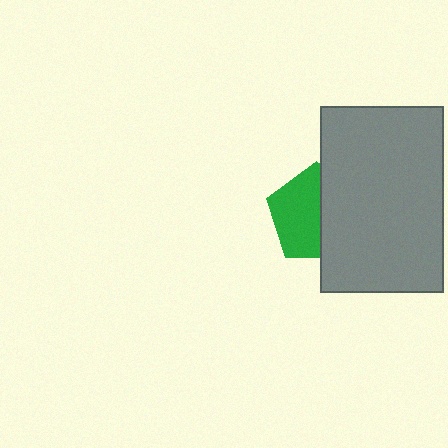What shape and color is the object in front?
The object in front is a gray rectangle.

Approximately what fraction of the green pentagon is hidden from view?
Roughly 46% of the green pentagon is hidden behind the gray rectangle.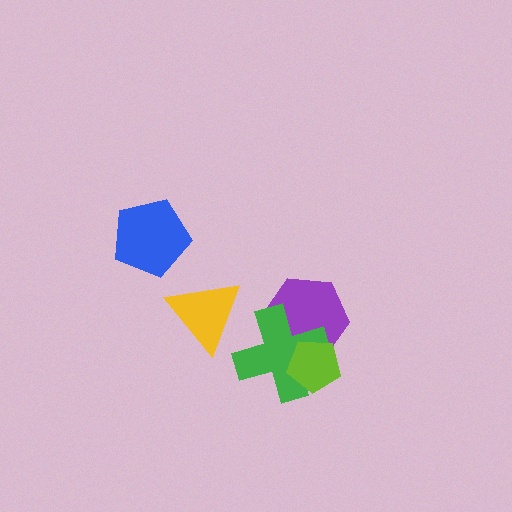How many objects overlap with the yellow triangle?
0 objects overlap with the yellow triangle.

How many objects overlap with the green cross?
2 objects overlap with the green cross.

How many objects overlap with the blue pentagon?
0 objects overlap with the blue pentagon.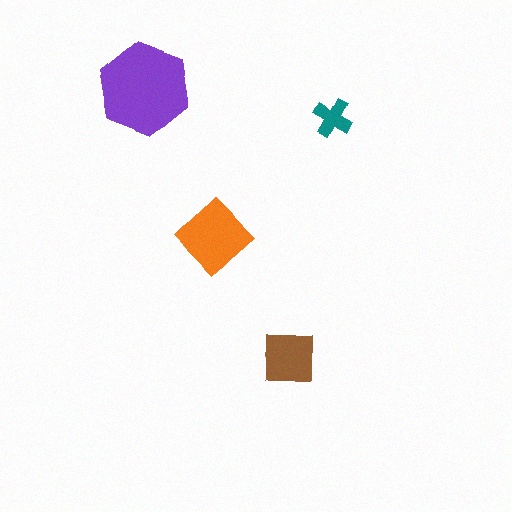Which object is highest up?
The purple hexagon is topmost.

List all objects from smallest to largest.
The teal cross, the brown square, the orange diamond, the purple hexagon.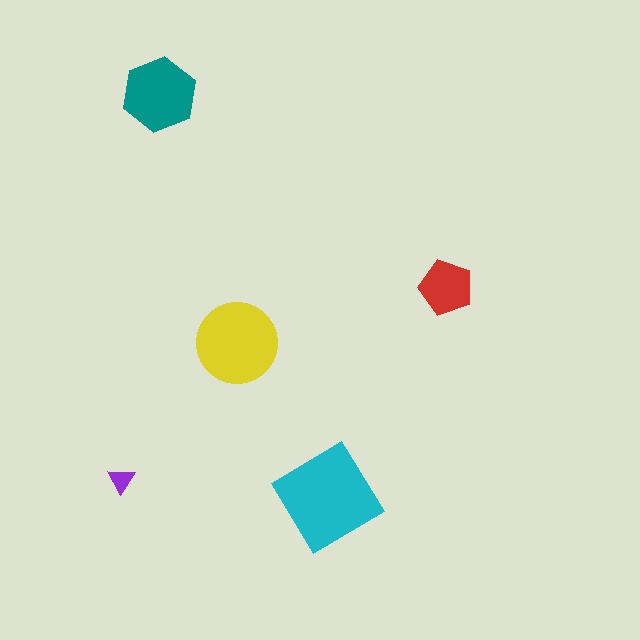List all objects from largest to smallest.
The cyan diamond, the yellow circle, the teal hexagon, the red pentagon, the purple triangle.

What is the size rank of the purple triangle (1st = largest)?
5th.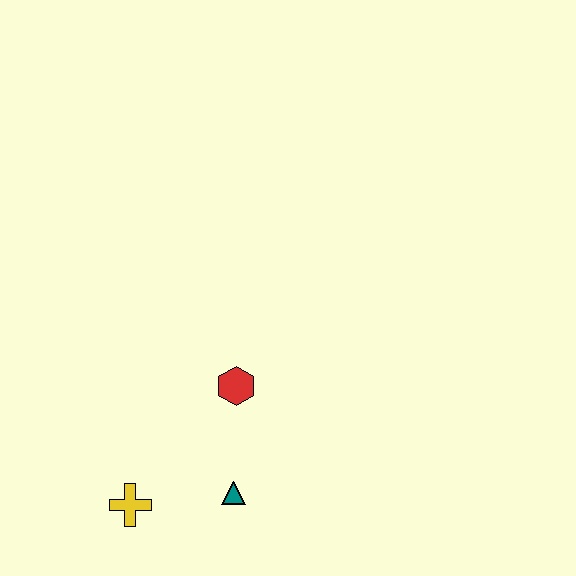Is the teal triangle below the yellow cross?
No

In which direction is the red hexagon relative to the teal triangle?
The red hexagon is above the teal triangle.